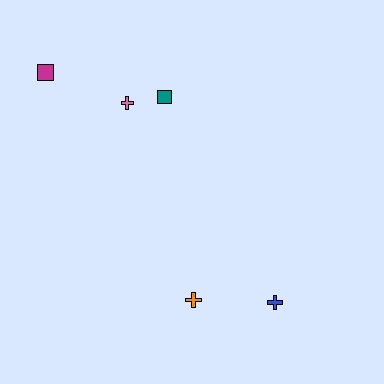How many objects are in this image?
There are 5 objects.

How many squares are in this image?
There are 2 squares.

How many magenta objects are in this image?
There is 1 magenta object.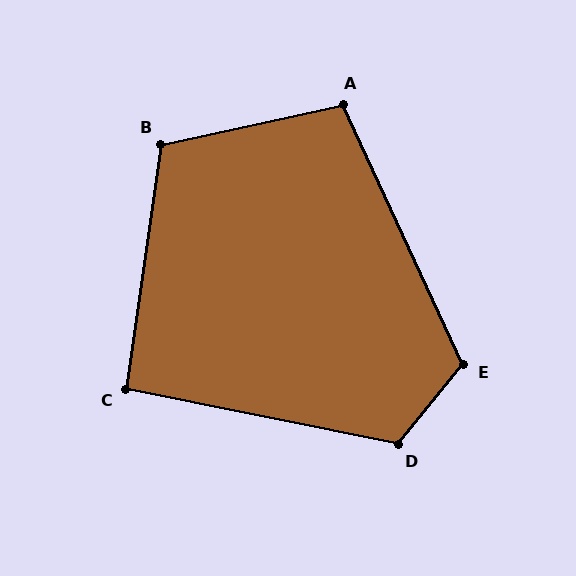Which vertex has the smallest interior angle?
C, at approximately 93 degrees.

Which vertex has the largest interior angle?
D, at approximately 118 degrees.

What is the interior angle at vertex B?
Approximately 111 degrees (obtuse).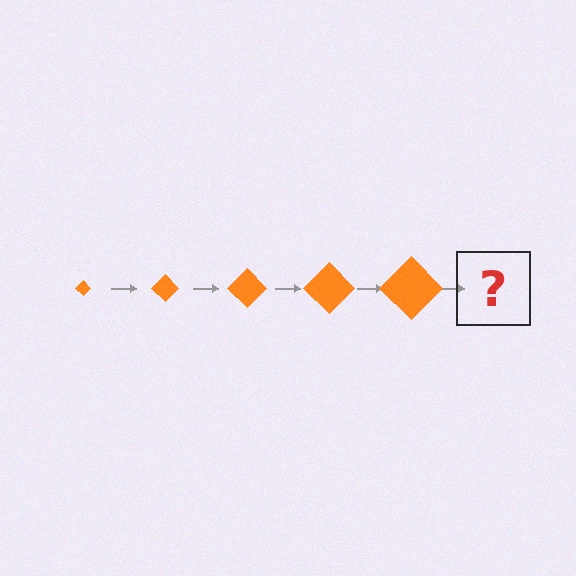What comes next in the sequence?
The next element should be an orange diamond, larger than the previous one.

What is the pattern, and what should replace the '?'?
The pattern is that the diamond gets progressively larger each step. The '?' should be an orange diamond, larger than the previous one.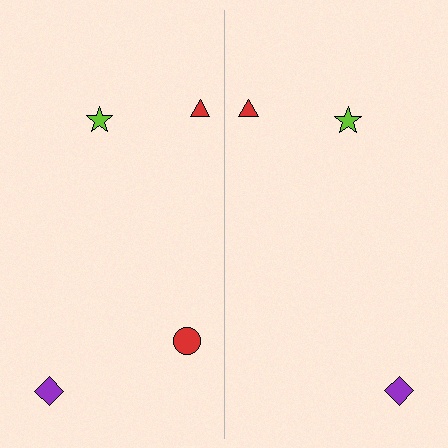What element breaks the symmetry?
A red circle is missing from the right side.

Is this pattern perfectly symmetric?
No, the pattern is not perfectly symmetric. A red circle is missing from the right side.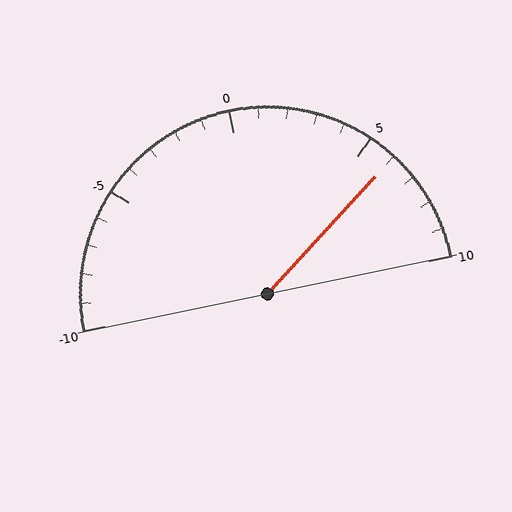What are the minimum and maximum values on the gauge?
The gauge ranges from -10 to 10.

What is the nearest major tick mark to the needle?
The nearest major tick mark is 5.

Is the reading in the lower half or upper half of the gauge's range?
The reading is in the upper half of the range (-10 to 10).